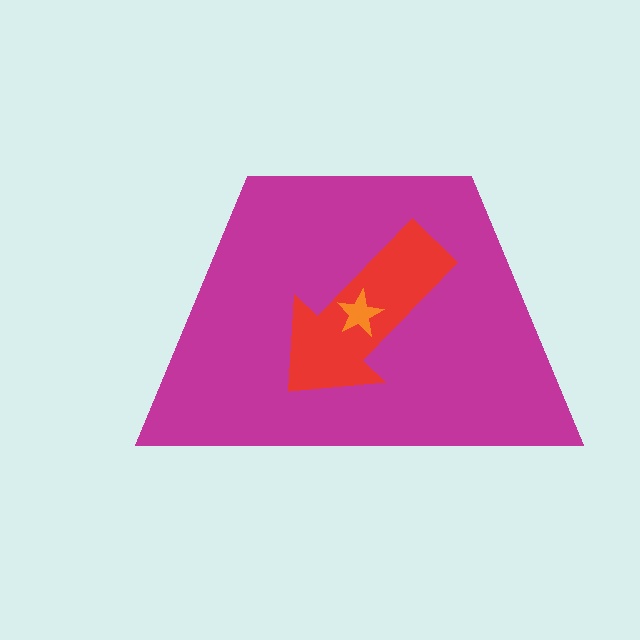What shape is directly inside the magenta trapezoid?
The red arrow.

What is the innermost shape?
The orange star.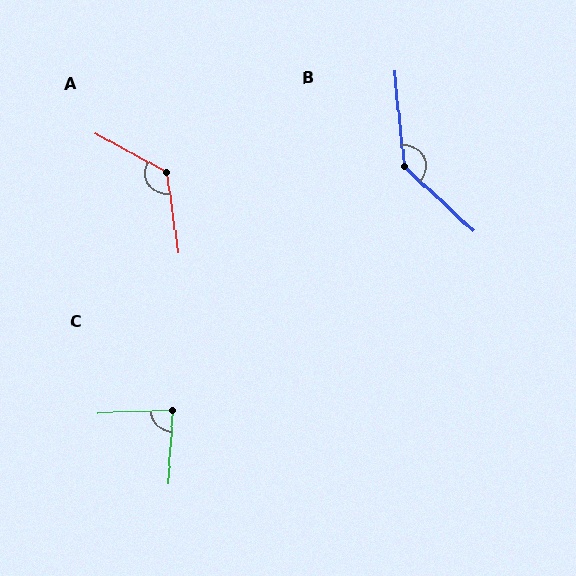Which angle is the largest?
B, at approximately 139 degrees.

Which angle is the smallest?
C, at approximately 84 degrees.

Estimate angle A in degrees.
Approximately 127 degrees.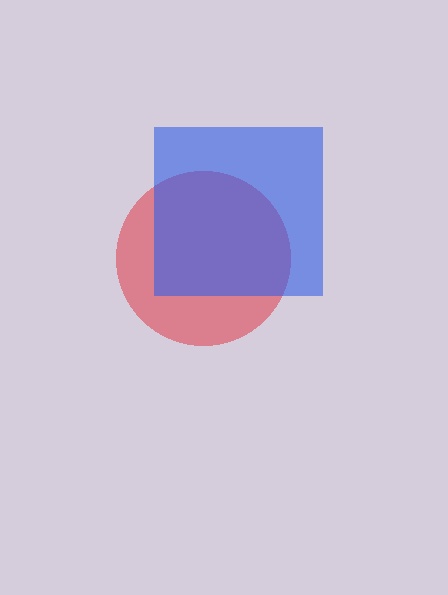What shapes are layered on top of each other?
The layered shapes are: a red circle, a blue square.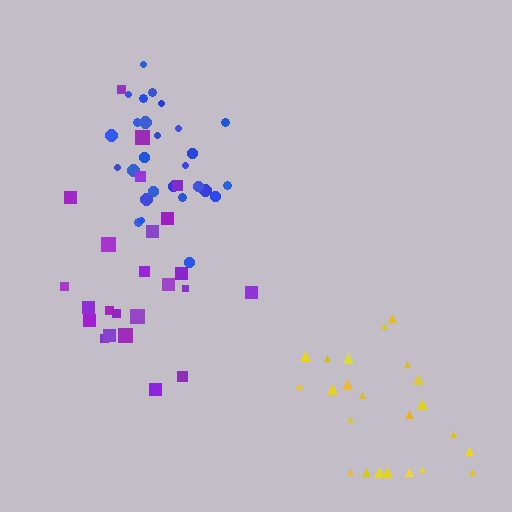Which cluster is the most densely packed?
Blue.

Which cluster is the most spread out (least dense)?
Purple.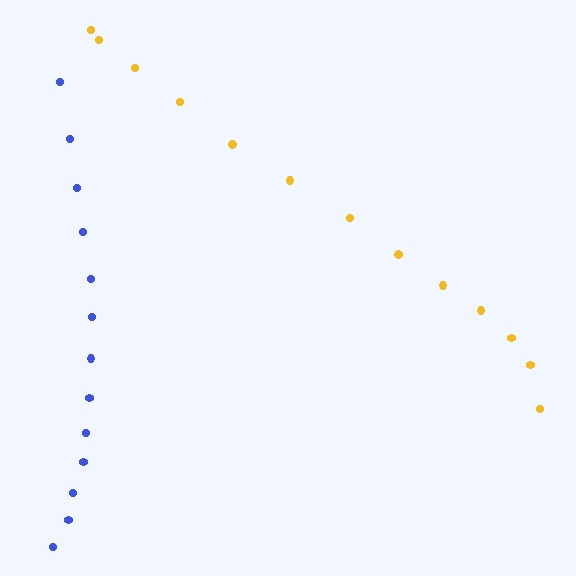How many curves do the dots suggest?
There are 2 distinct paths.